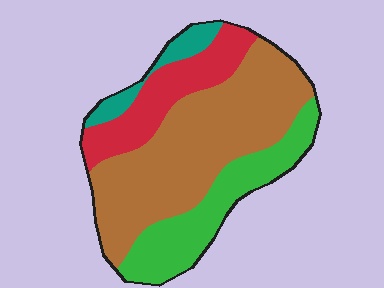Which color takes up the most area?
Brown, at roughly 50%.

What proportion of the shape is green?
Green covers 24% of the shape.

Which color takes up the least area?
Teal, at roughly 5%.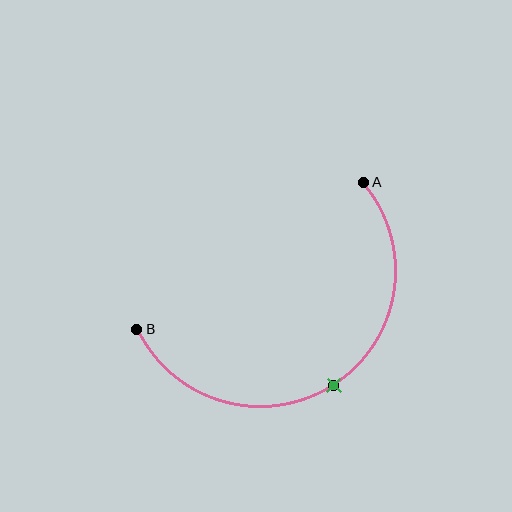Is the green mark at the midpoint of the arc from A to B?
Yes. The green mark lies on the arc at equal arc-length from both A and B — it is the arc midpoint.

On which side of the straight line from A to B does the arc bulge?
The arc bulges below the straight line connecting A and B.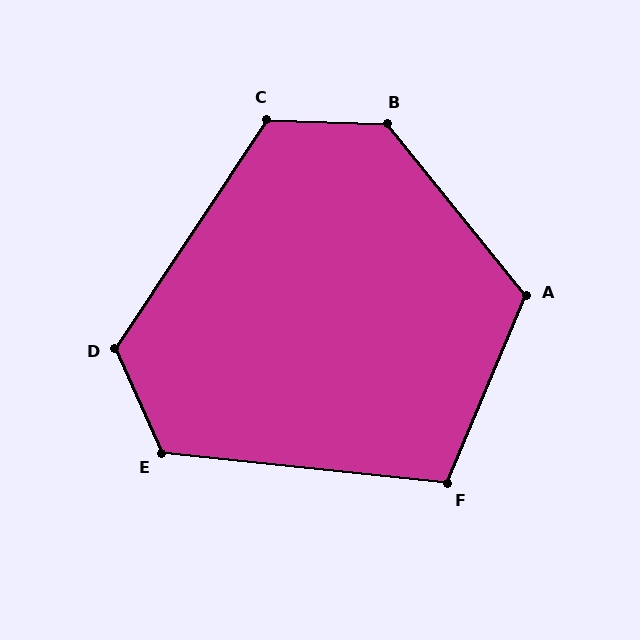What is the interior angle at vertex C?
Approximately 122 degrees (obtuse).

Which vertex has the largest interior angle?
B, at approximately 131 degrees.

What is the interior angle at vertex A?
Approximately 118 degrees (obtuse).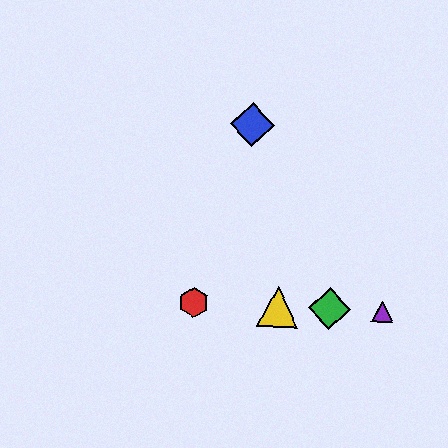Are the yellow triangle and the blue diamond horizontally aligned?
No, the yellow triangle is at y≈306 and the blue diamond is at y≈125.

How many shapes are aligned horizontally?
4 shapes (the red hexagon, the green diamond, the yellow triangle, the purple triangle) are aligned horizontally.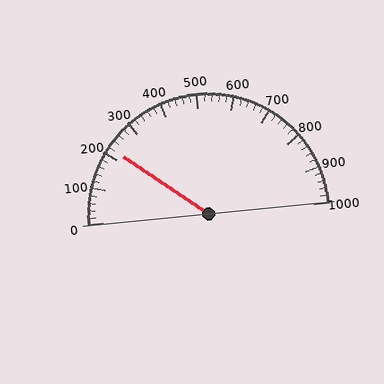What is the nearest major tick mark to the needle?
The nearest major tick mark is 200.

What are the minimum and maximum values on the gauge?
The gauge ranges from 0 to 1000.